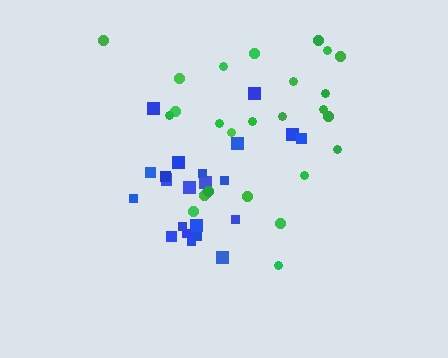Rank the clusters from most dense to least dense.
blue, green.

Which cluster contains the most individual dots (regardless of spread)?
Green (25).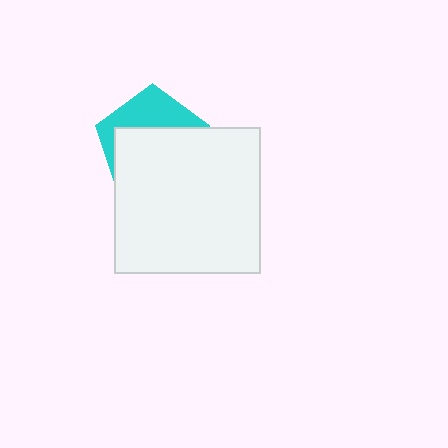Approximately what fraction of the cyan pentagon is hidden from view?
Roughly 63% of the cyan pentagon is hidden behind the white square.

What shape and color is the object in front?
The object in front is a white square.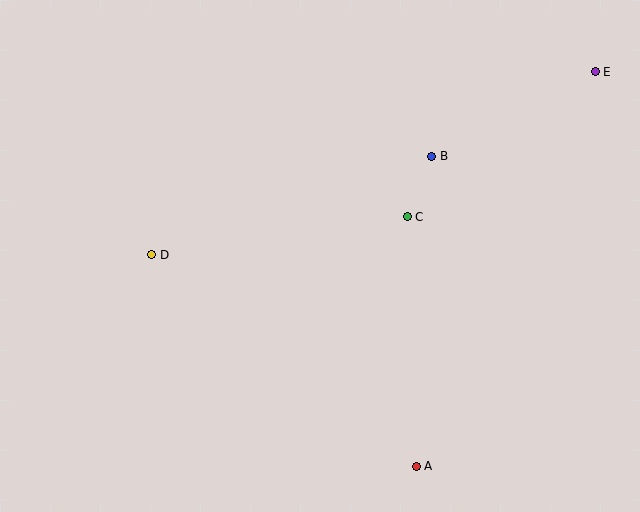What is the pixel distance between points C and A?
The distance between C and A is 250 pixels.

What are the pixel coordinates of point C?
Point C is at (407, 217).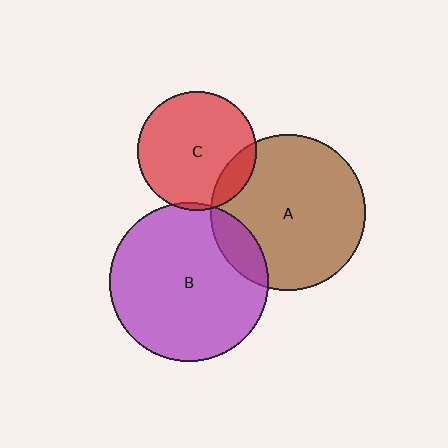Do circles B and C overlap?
Yes.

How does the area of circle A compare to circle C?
Approximately 1.7 times.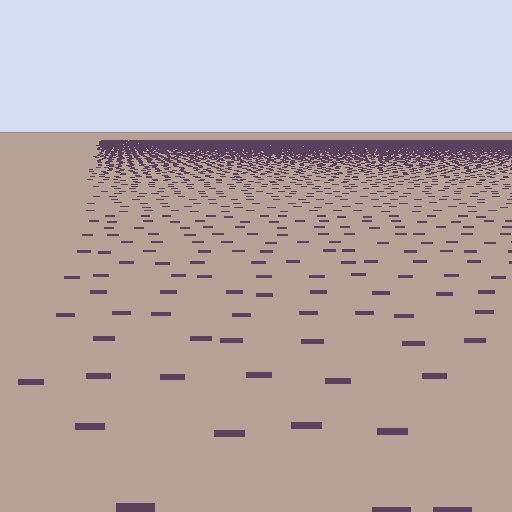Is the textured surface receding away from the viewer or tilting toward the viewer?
The surface is receding away from the viewer. Texture elements get smaller and denser toward the top.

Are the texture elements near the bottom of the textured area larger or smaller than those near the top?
Larger. Near the bottom, elements are closer to the viewer and appear at a bigger on-screen size.